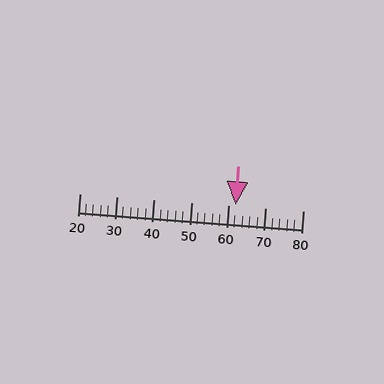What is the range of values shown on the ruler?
The ruler shows values from 20 to 80.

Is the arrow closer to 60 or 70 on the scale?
The arrow is closer to 60.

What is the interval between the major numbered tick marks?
The major tick marks are spaced 10 units apart.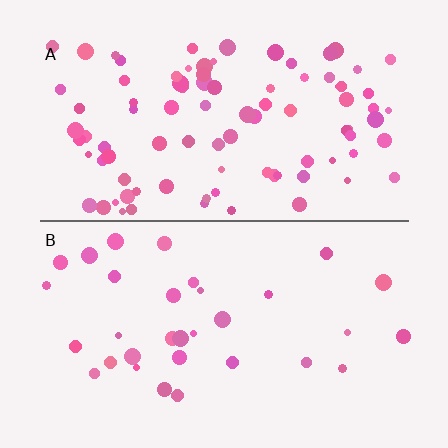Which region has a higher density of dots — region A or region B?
A (the top).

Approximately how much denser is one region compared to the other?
Approximately 2.8× — region A over region B.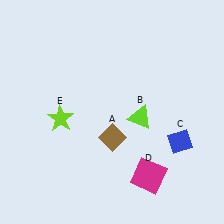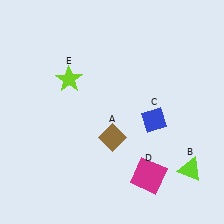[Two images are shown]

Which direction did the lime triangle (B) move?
The lime triangle (B) moved down.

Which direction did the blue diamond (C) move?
The blue diamond (C) moved left.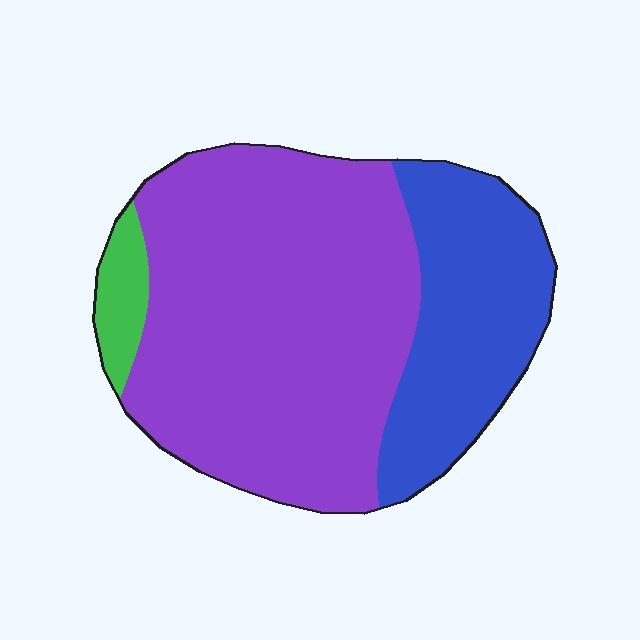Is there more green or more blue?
Blue.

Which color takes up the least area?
Green, at roughly 5%.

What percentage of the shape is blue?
Blue covers around 30% of the shape.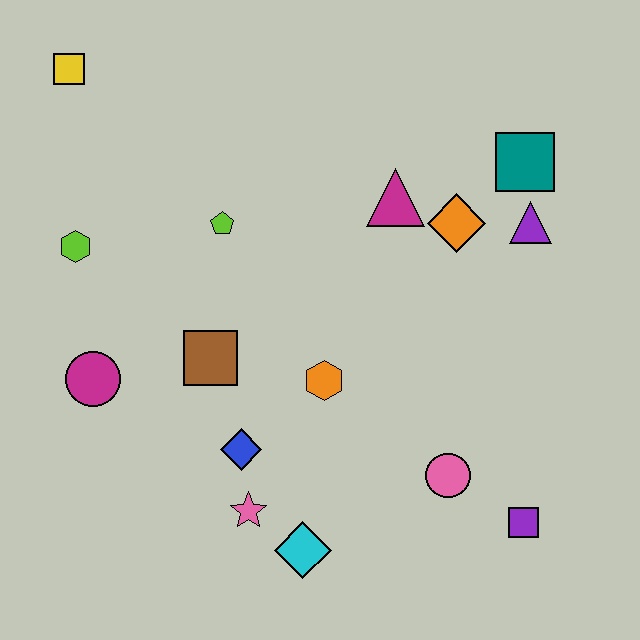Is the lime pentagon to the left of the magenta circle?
No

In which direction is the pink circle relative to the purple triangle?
The pink circle is below the purple triangle.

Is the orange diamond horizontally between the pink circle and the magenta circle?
No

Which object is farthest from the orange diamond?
The yellow square is farthest from the orange diamond.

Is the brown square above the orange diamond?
No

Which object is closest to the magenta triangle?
The orange diamond is closest to the magenta triangle.